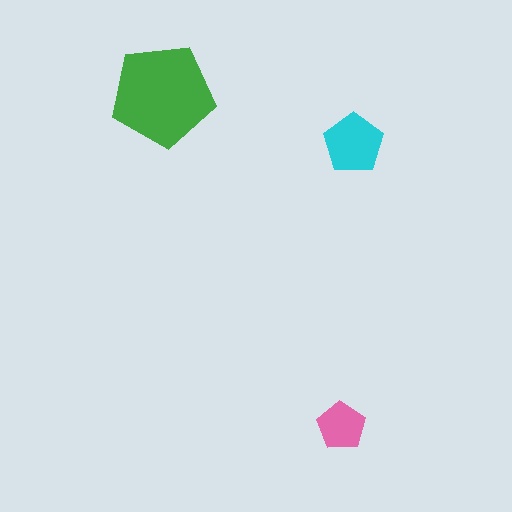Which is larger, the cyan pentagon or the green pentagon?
The green one.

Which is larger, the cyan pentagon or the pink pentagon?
The cyan one.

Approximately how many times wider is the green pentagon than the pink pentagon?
About 2 times wider.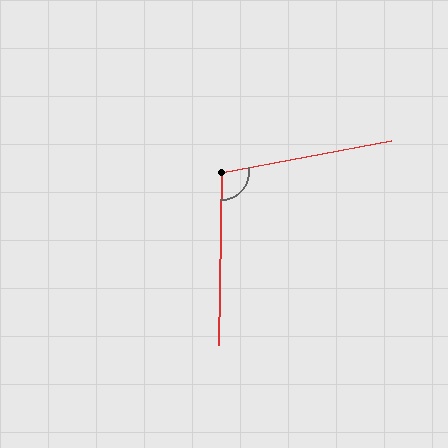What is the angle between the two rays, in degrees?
Approximately 101 degrees.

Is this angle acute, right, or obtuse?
It is obtuse.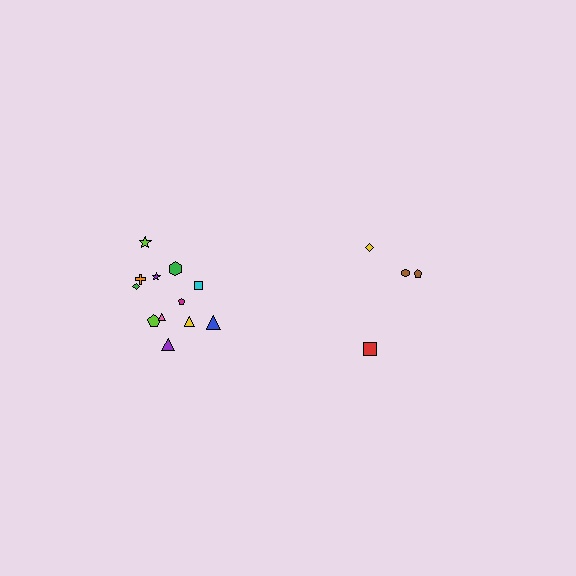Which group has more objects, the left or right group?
The left group.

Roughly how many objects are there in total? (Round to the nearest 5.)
Roughly 15 objects in total.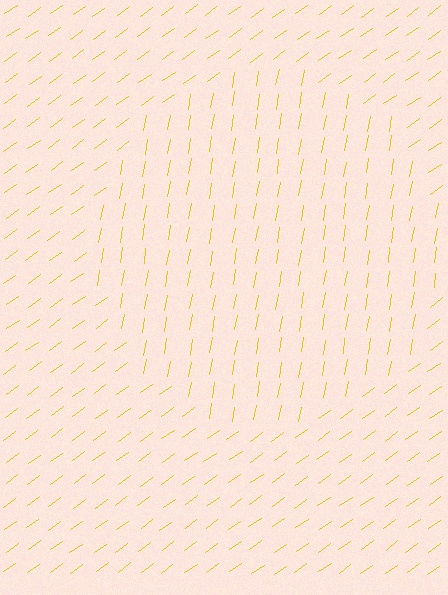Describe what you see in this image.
The image is filled with small yellow line segments. A circle region in the image has lines oriented differently from the surrounding lines, creating a visible texture boundary.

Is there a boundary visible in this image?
Yes, there is a texture boundary formed by a change in line orientation.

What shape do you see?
I see a circle.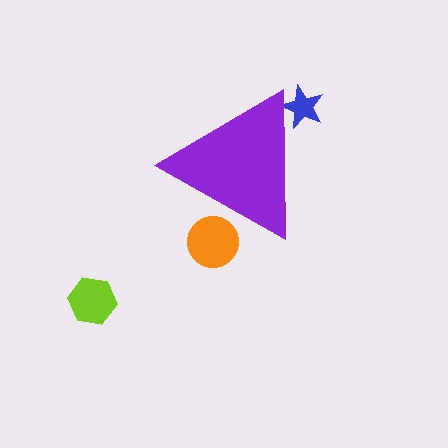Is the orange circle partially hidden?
Yes, the orange circle is partially hidden behind the purple triangle.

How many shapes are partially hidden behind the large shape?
2 shapes are partially hidden.